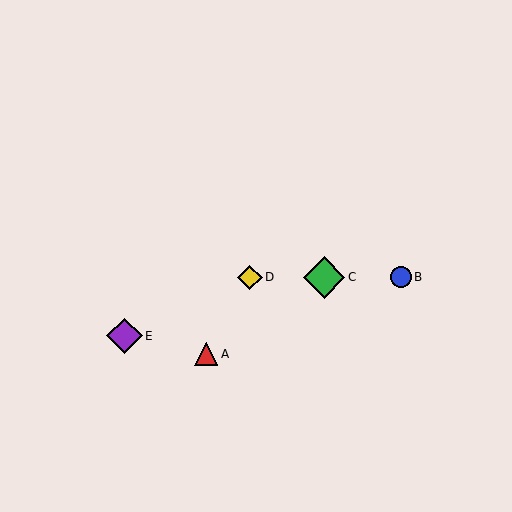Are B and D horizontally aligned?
Yes, both are at y≈277.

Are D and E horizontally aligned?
No, D is at y≈277 and E is at y≈336.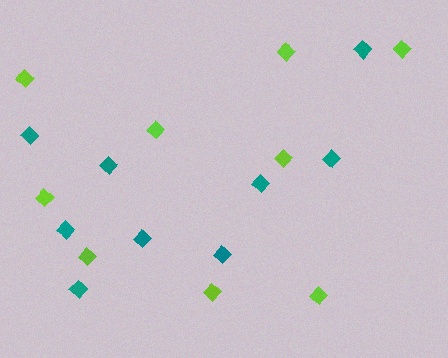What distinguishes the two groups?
There are 2 groups: one group of lime diamonds (9) and one group of teal diamonds (9).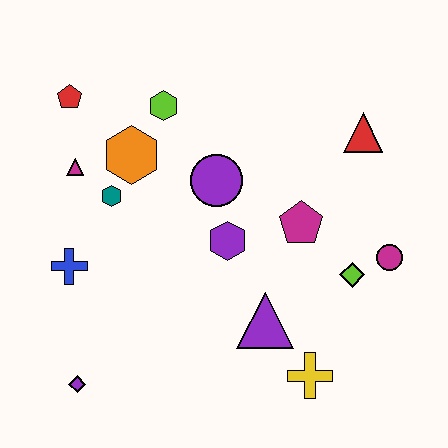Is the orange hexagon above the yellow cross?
Yes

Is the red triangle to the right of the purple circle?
Yes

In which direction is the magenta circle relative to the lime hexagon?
The magenta circle is to the right of the lime hexagon.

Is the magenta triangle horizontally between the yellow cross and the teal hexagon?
No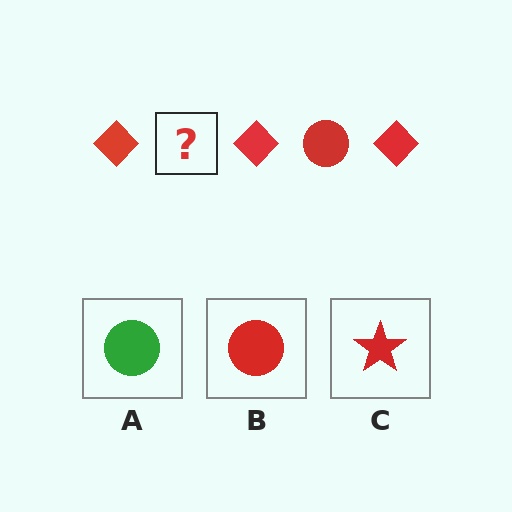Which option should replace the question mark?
Option B.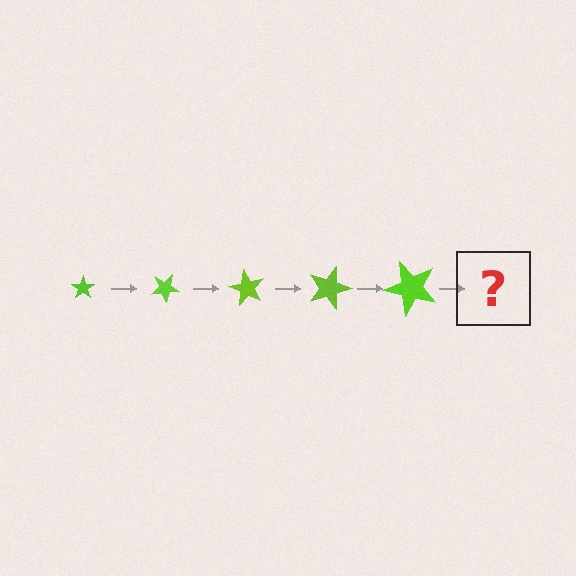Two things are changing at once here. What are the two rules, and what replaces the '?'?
The two rules are that the star grows larger each step and it rotates 30 degrees each step. The '?' should be a star, larger than the previous one and rotated 150 degrees from the start.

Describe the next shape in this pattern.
It should be a star, larger than the previous one and rotated 150 degrees from the start.